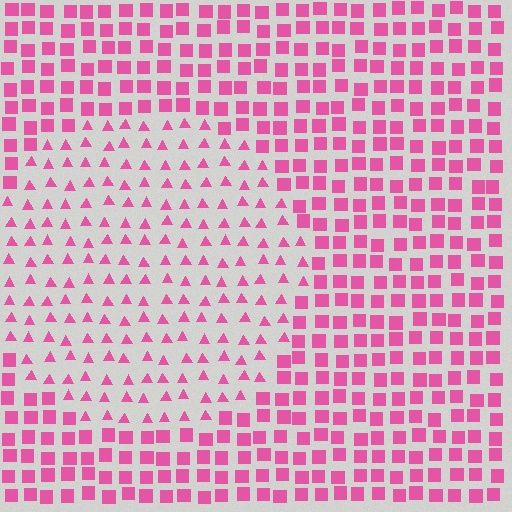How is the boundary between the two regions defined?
The boundary is defined by a change in element shape: triangles inside vs. squares outside. All elements share the same color and spacing.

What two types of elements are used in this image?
The image uses triangles inside the circle region and squares outside it.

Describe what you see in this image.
The image is filled with small pink elements arranged in a uniform grid. A circle-shaped region contains triangles, while the surrounding area contains squares. The boundary is defined purely by the change in element shape.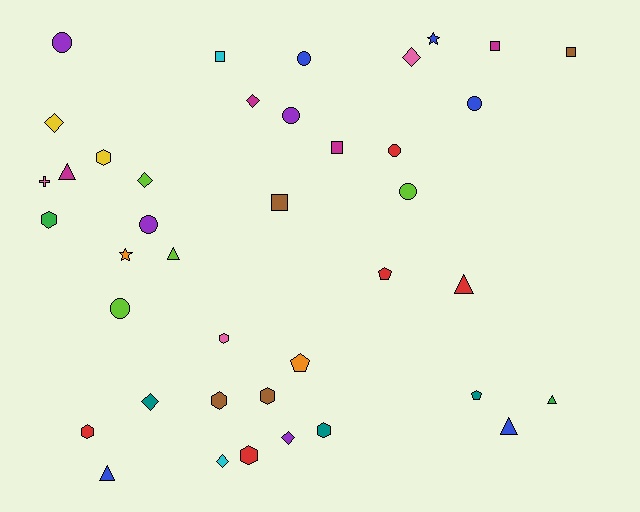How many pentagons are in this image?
There are 3 pentagons.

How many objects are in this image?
There are 40 objects.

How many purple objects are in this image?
There are 4 purple objects.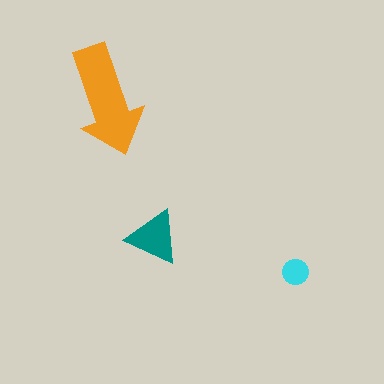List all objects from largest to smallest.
The orange arrow, the teal triangle, the cyan circle.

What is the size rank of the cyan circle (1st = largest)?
3rd.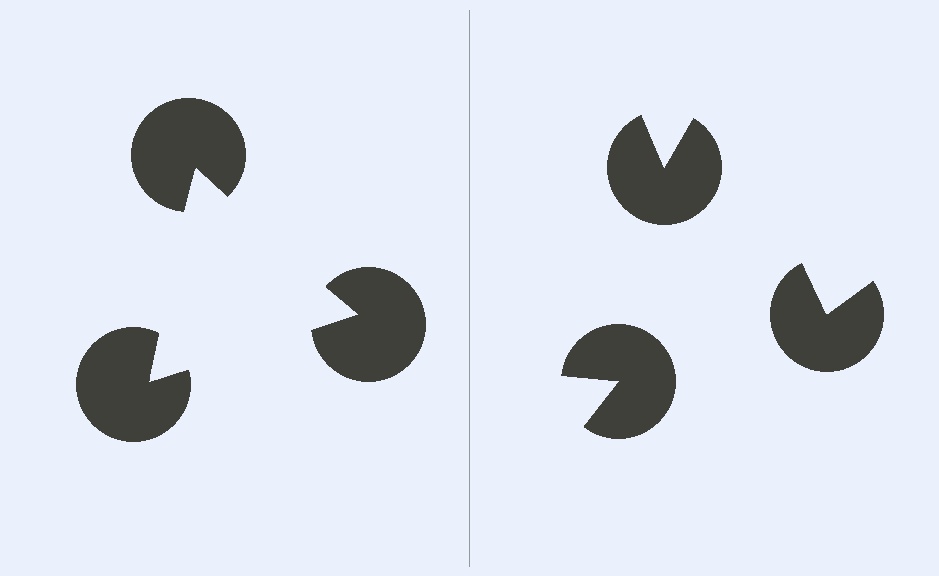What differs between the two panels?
The pac-man discs are positioned identically on both sides; only the wedge orientations differ. On the left they align to a triangle; on the right they are misaligned.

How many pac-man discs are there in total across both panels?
6 — 3 on each side.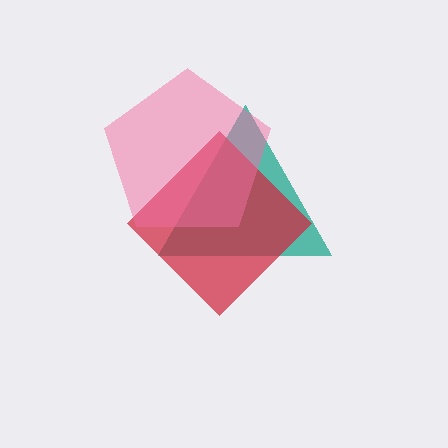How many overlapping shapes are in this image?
There are 3 overlapping shapes in the image.